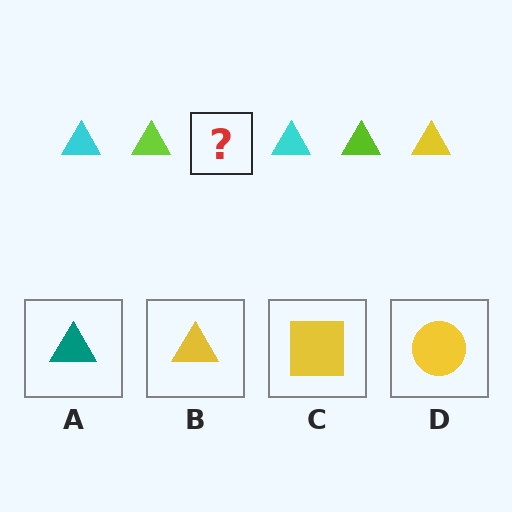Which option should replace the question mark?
Option B.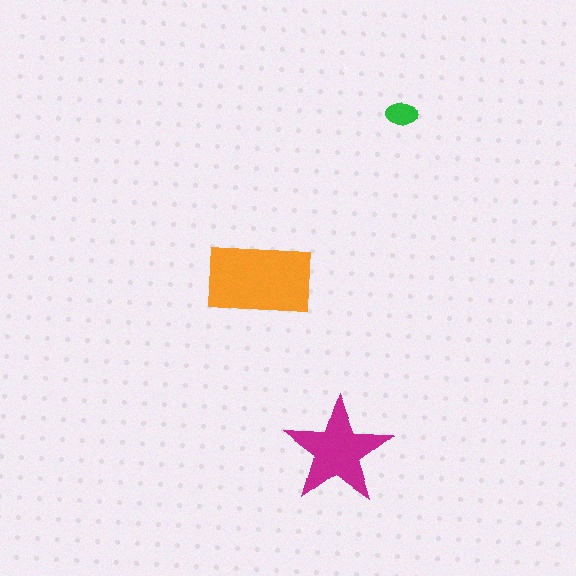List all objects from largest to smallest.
The orange rectangle, the magenta star, the green ellipse.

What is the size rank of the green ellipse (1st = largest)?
3rd.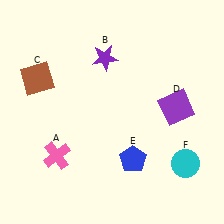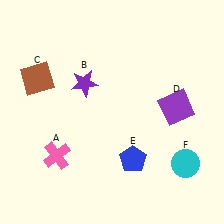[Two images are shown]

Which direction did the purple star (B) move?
The purple star (B) moved down.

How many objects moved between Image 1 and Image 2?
1 object moved between the two images.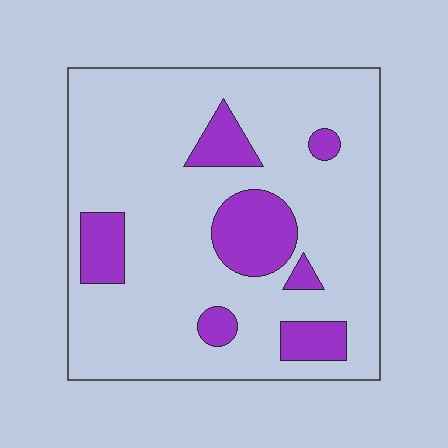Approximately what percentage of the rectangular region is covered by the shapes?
Approximately 20%.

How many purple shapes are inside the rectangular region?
7.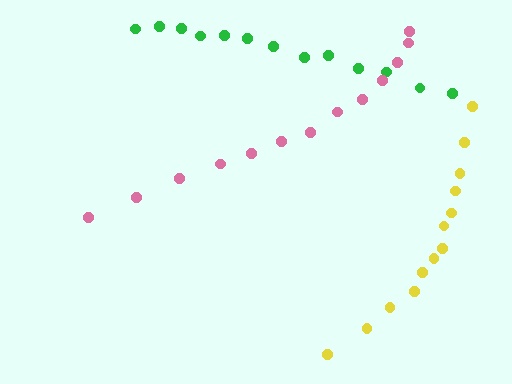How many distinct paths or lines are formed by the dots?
There are 3 distinct paths.